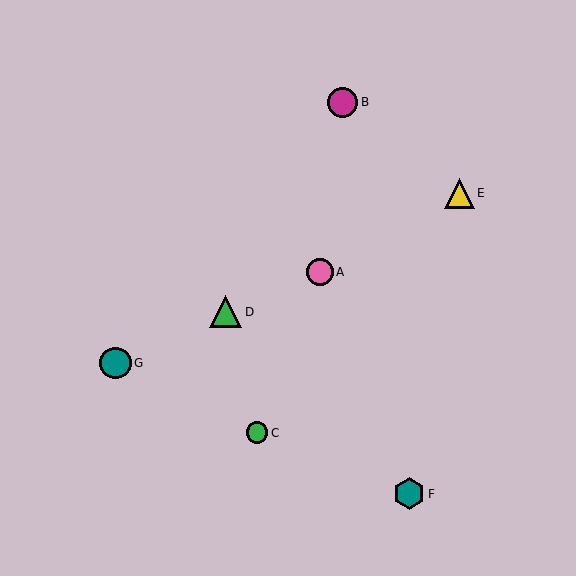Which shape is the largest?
The green triangle (labeled D) is the largest.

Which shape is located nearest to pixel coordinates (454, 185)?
The yellow triangle (labeled E) at (459, 193) is nearest to that location.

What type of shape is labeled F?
Shape F is a teal hexagon.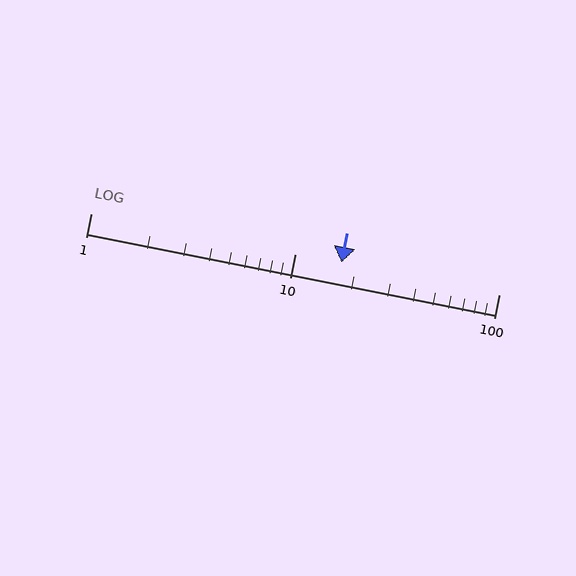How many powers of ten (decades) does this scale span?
The scale spans 2 decades, from 1 to 100.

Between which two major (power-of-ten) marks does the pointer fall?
The pointer is between 10 and 100.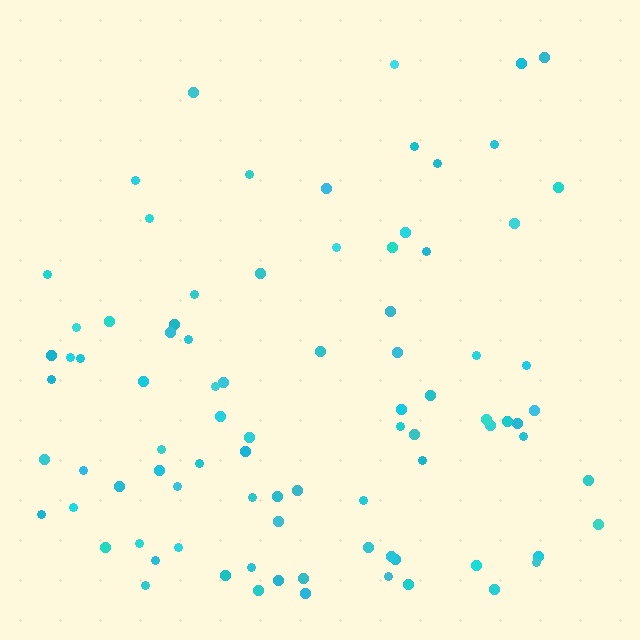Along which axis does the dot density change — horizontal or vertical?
Vertical.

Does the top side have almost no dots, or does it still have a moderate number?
Still a moderate number, just noticeably fewer than the bottom.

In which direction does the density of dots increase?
From top to bottom, with the bottom side densest.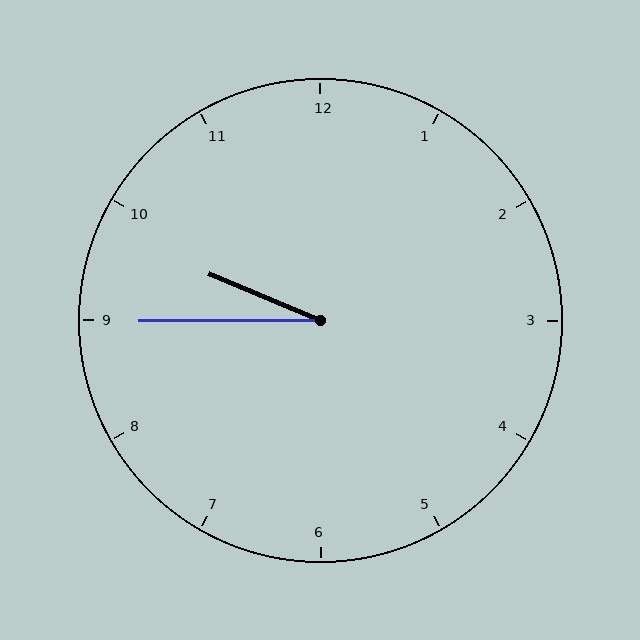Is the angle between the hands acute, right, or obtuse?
It is acute.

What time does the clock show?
9:45.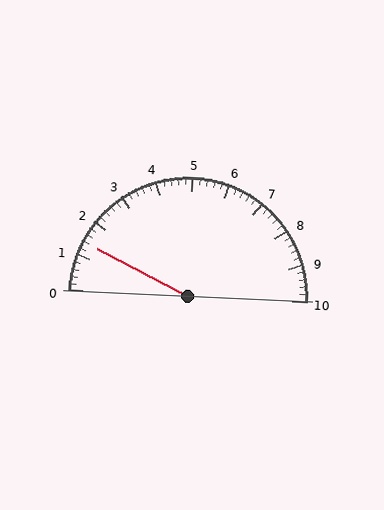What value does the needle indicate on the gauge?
The needle indicates approximately 1.4.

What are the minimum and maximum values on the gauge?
The gauge ranges from 0 to 10.